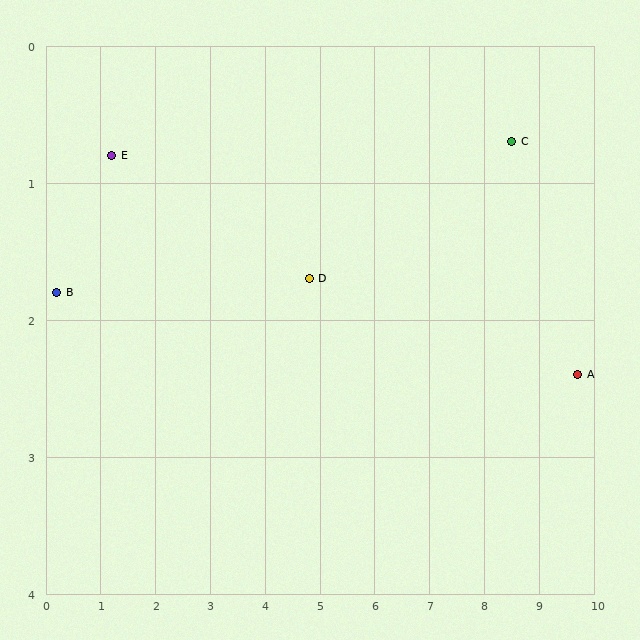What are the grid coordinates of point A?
Point A is at approximately (9.7, 2.4).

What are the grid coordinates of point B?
Point B is at approximately (0.2, 1.8).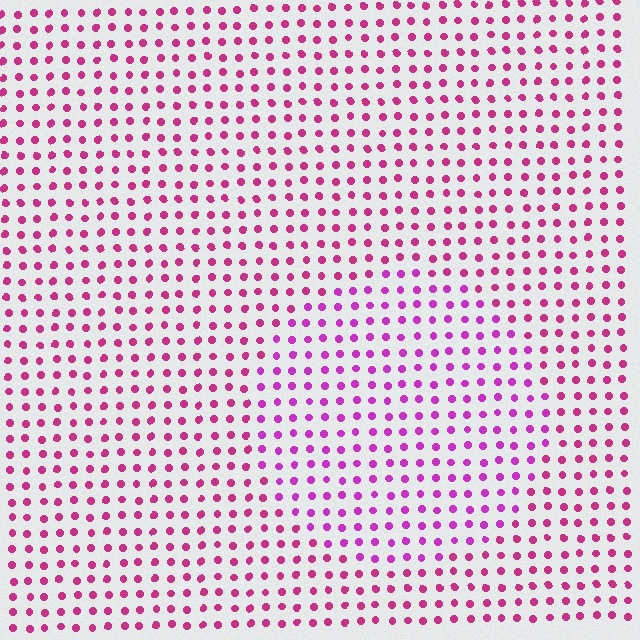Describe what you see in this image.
The image is filled with small magenta elements in a uniform arrangement. A circle-shaped region is visible where the elements are tinted to a slightly different hue, forming a subtle color boundary.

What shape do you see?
I see a circle.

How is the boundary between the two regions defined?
The boundary is defined purely by a slight shift in hue (about 24 degrees). Spacing, size, and orientation are identical on both sides.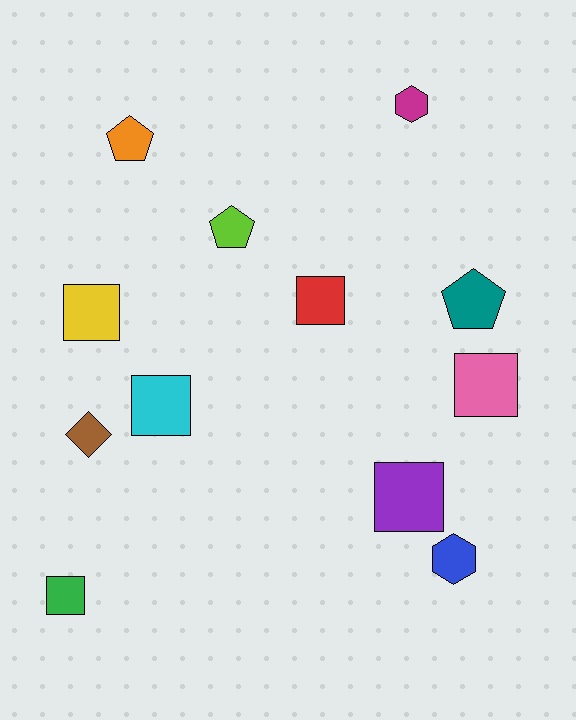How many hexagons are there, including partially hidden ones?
There are 2 hexagons.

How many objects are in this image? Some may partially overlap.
There are 12 objects.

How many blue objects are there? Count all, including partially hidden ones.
There is 1 blue object.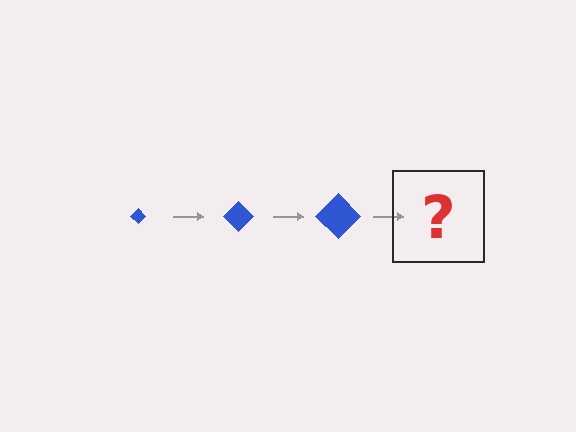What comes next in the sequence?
The next element should be a blue diamond, larger than the previous one.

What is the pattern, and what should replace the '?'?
The pattern is that the diamond gets progressively larger each step. The '?' should be a blue diamond, larger than the previous one.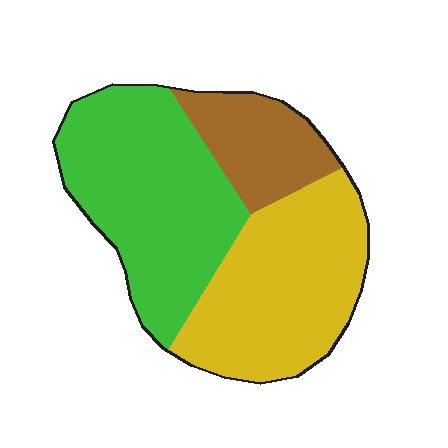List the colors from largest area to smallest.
From largest to smallest: green, yellow, brown.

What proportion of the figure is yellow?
Yellow takes up about two fifths (2/5) of the figure.